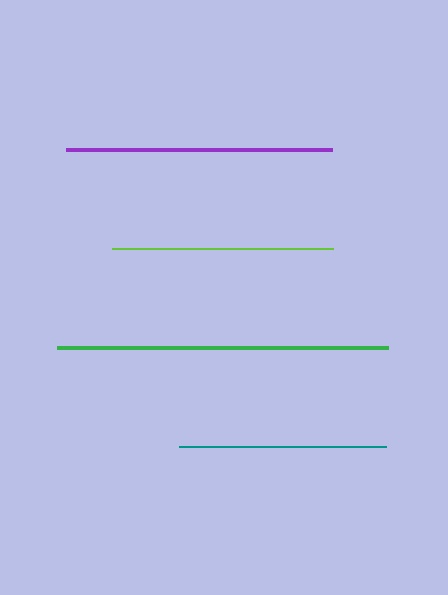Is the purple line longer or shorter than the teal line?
The purple line is longer than the teal line.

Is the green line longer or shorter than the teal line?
The green line is longer than the teal line.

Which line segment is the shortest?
The teal line is the shortest at approximately 207 pixels.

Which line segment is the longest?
The green line is the longest at approximately 331 pixels.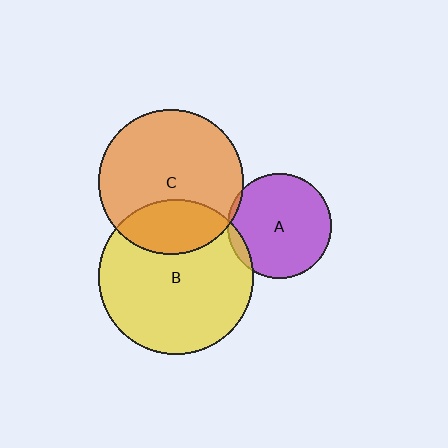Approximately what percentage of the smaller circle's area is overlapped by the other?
Approximately 25%.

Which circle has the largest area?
Circle B (yellow).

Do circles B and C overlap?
Yes.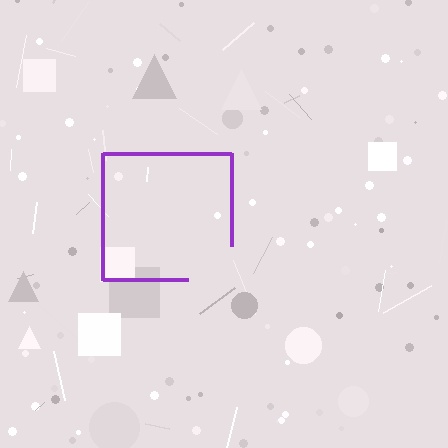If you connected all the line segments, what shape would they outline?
They would outline a square.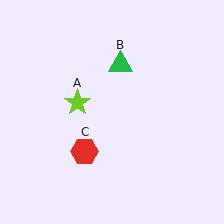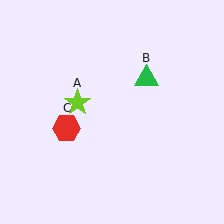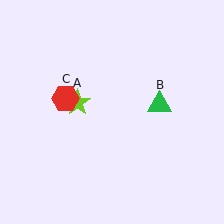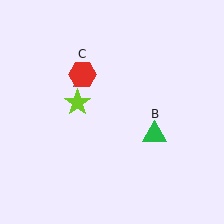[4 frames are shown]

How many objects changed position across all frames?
2 objects changed position: green triangle (object B), red hexagon (object C).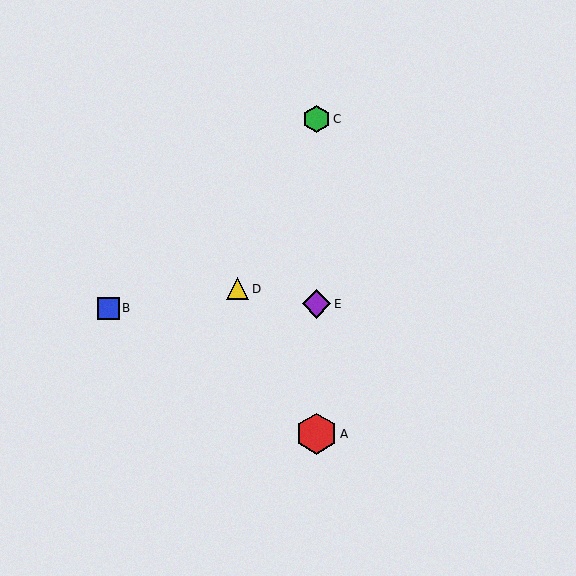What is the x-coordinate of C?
Object C is at x≈317.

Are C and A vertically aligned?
Yes, both are at x≈317.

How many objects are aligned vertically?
3 objects (A, C, E) are aligned vertically.